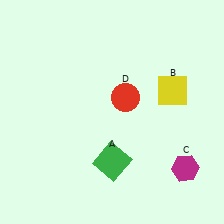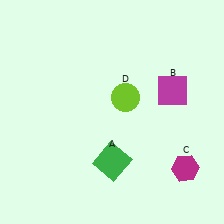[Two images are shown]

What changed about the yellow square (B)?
In Image 1, B is yellow. In Image 2, it changed to magenta.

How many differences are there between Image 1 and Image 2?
There are 2 differences between the two images.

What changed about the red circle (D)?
In Image 1, D is red. In Image 2, it changed to lime.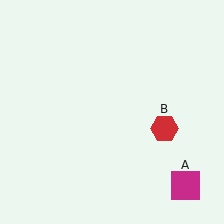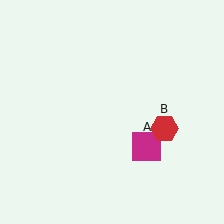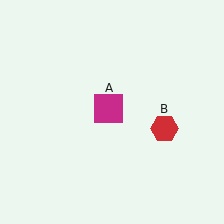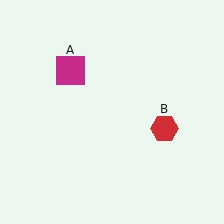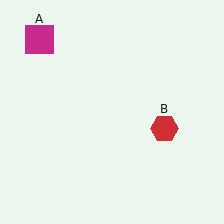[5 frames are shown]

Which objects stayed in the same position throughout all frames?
Red hexagon (object B) remained stationary.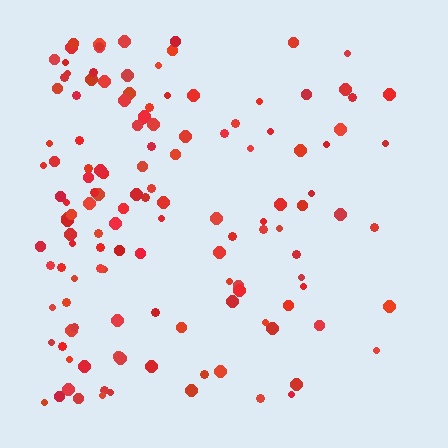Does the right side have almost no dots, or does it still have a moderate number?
Still a moderate number, just noticeably fewer than the left.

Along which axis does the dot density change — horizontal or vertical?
Horizontal.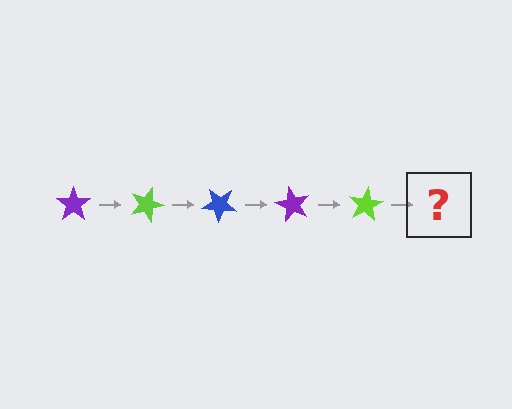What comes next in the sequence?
The next element should be a blue star, rotated 100 degrees from the start.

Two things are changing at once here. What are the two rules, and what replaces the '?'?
The two rules are that it rotates 20 degrees each step and the color cycles through purple, lime, and blue. The '?' should be a blue star, rotated 100 degrees from the start.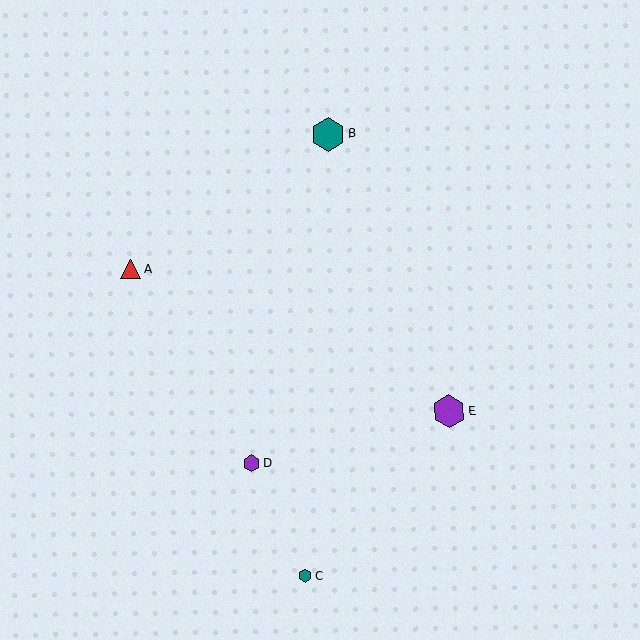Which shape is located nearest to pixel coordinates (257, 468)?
The purple hexagon (labeled D) at (252, 463) is nearest to that location.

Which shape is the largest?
The teal hexagon (labeled B) is the largest.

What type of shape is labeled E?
Shape E is a purple hexagon.